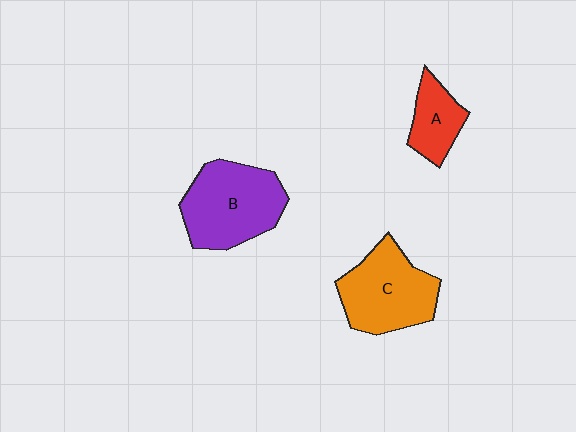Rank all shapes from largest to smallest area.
From largest to smallest: B (purple), C (orange), A (red).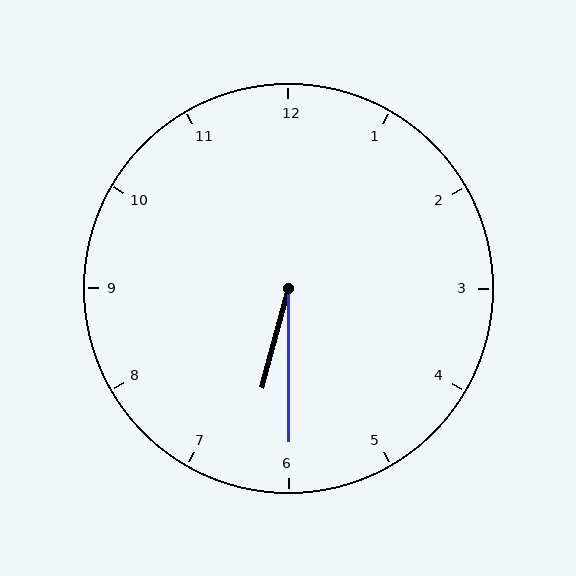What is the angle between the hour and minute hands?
Approximately 15 degrees.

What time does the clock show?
6:30.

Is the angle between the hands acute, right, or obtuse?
It is acute.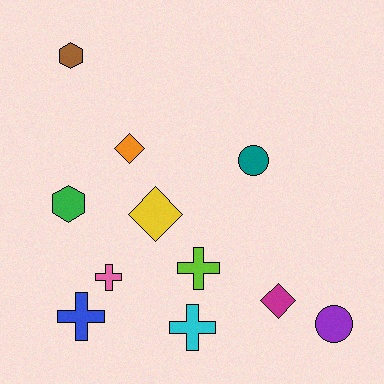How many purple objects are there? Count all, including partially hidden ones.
There is 1 purple object.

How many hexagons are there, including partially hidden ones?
There are 2 hexagons.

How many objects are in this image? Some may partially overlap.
There are 11 objects.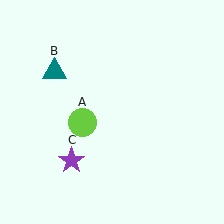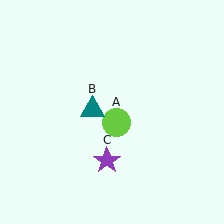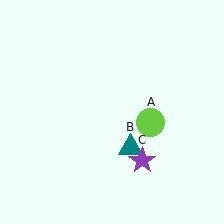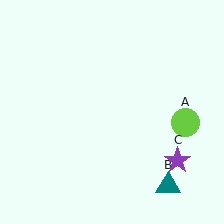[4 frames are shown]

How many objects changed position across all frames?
3 objects changed position: lime circle (object A), teal triangle (object B), purple star (object C).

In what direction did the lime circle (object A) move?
The lime circle (object A) moved right.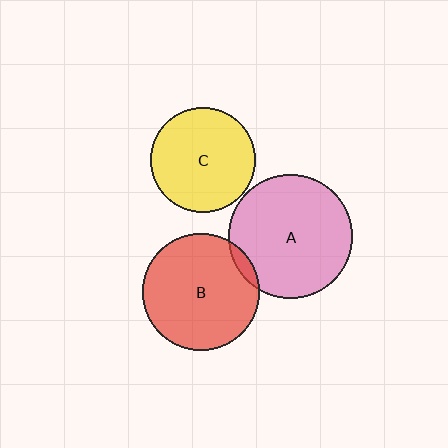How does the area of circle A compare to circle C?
Approximately 1.4 times.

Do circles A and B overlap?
Yes.